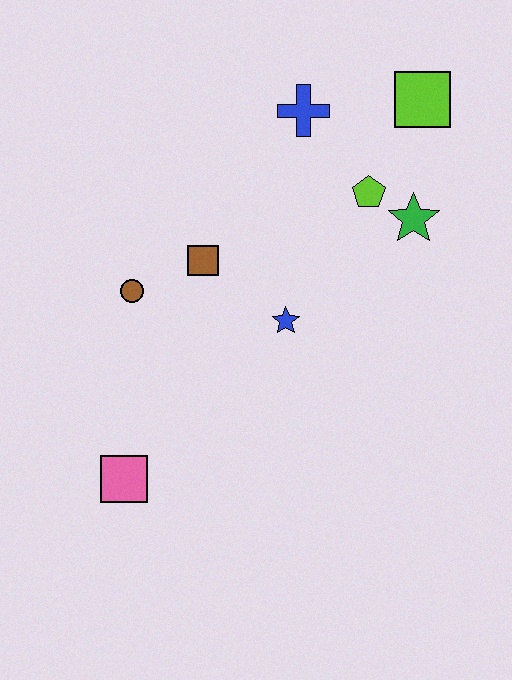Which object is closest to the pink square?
The brown circle is closest to the pink square.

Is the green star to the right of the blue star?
Yes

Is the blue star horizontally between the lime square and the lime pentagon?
No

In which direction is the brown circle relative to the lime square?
The brown circle is to the left of the lime square.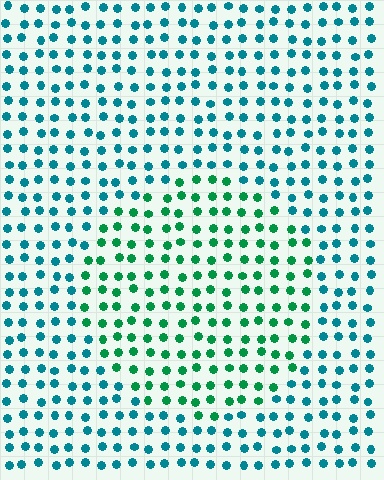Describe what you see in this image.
The image is filled with small teal elements in a uniform arrangement. A circle-shaped region is visible where the elements are tinted to a slightly different hue, forming a subtle color boundary.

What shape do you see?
I see a circle.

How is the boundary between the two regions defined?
The boundary is defined purely by a slight shift in hue (about 39 degrees). Spacing, size, and orientation are identical on both sides.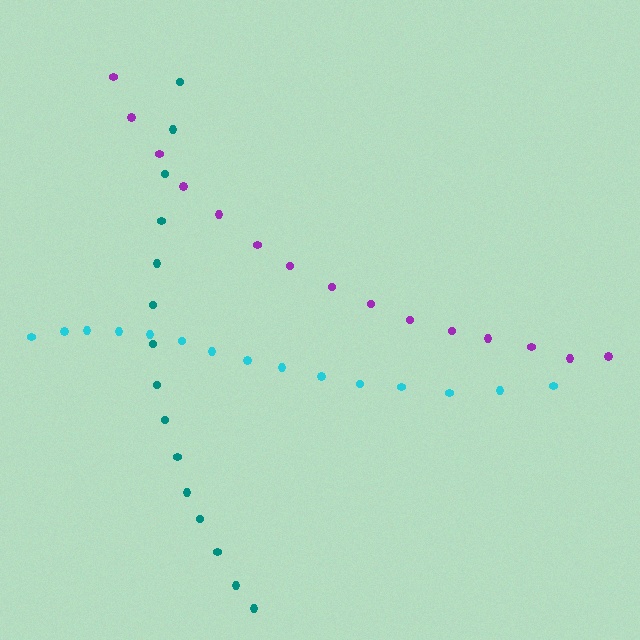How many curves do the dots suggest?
There are 3 distinct paths.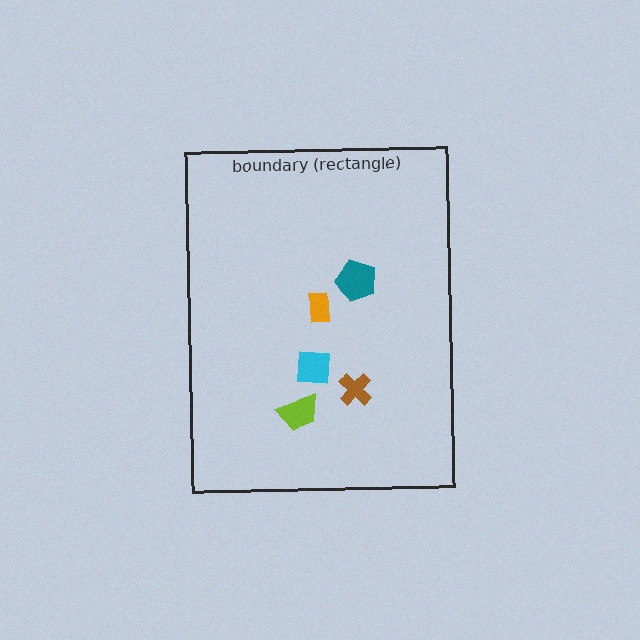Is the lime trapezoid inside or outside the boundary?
Inside.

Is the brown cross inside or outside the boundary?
Inside.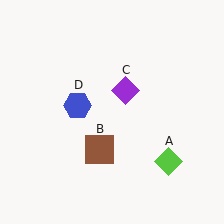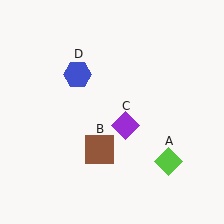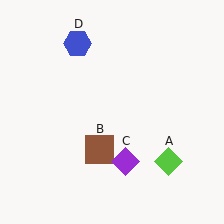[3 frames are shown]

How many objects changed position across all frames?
2 objects changed position: purple diamond (object C), blue hexagon (object D).